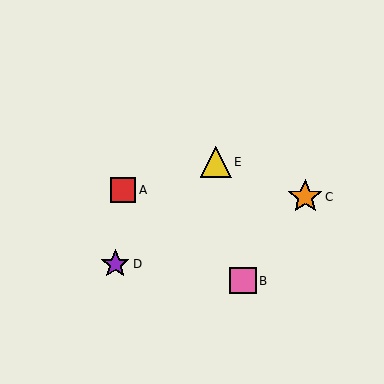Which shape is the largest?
The orange star (labeled C) is the largest.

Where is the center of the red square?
The center of the red square is at (123, 190).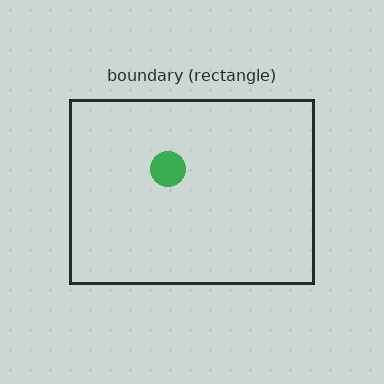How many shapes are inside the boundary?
1 inside, 0 outside.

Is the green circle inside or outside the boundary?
Inside.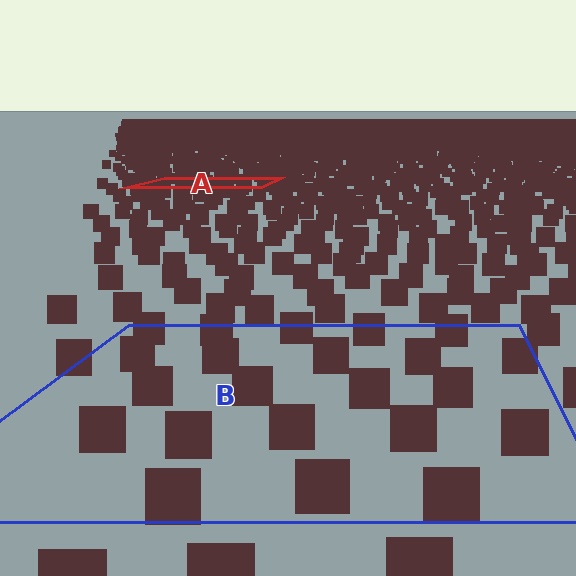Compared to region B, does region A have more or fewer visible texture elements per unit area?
Region A has more texture elements per unit area — they are packed more densely because it is farther away.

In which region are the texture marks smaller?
The texture marks are smaller in region A, because it is farther away.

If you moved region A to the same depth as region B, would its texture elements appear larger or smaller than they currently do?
They would appear larger. At a closer depth, the same texture elements are projected at a bigger on-screen size.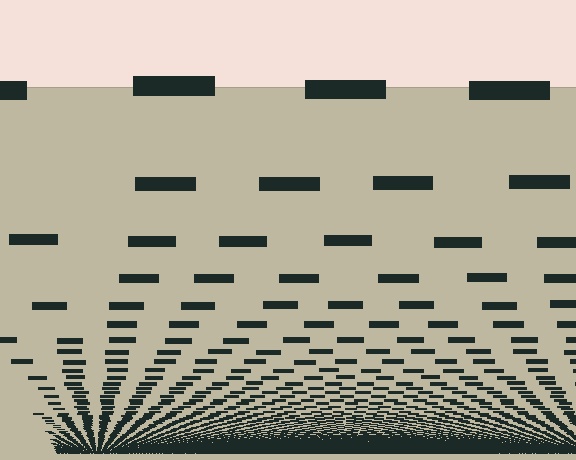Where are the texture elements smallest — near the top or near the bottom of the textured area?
Near the bottom.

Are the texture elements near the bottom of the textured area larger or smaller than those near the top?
Smaller. The gradient is inverted — elements near the bottom are smaller and denser.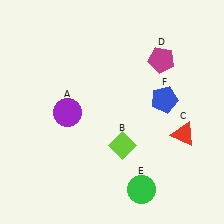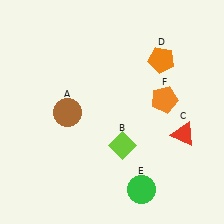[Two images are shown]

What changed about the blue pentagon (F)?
In Image 1, F is blue. In Image 2, it changed to orange.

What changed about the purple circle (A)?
In Image 1, A is purple. In Image 2, it changed to brown.